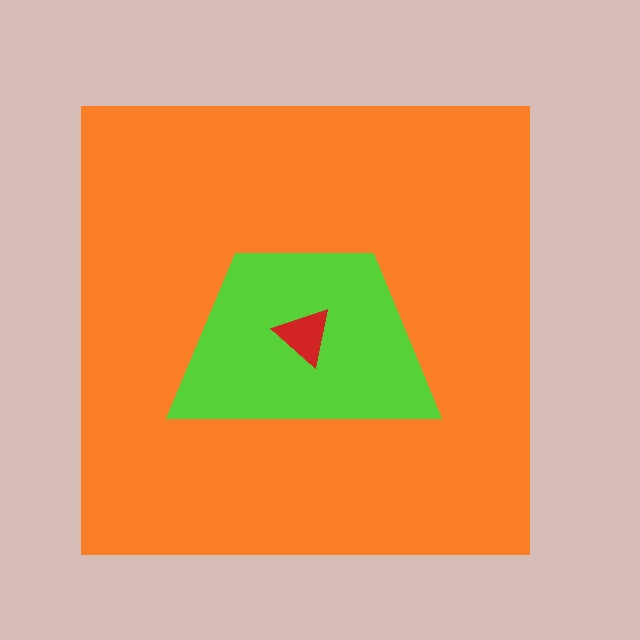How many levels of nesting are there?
3.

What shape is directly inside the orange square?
The lime trapezoid.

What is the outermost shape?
The orange square.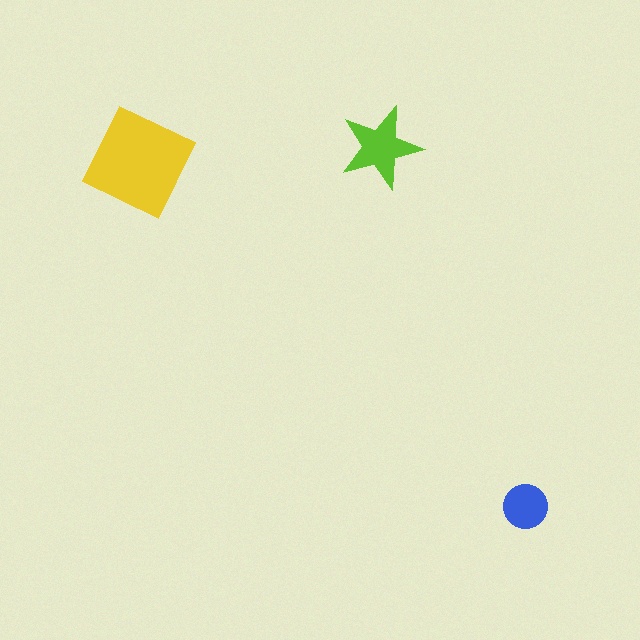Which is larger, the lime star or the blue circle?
The lime star.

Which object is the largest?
The yellow diamond.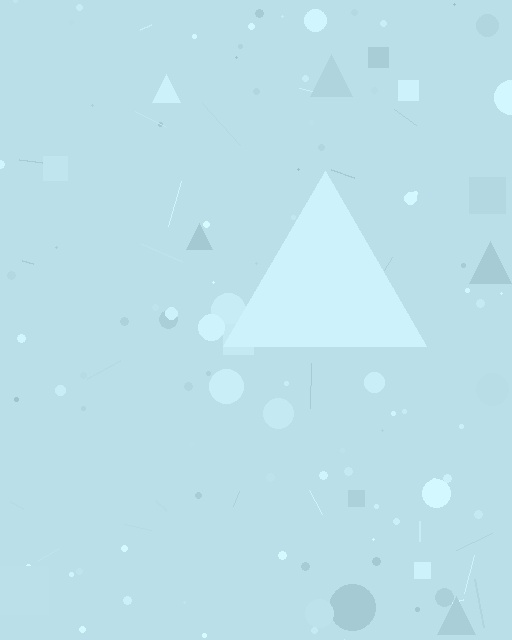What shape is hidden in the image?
A triangle is hidden in the image.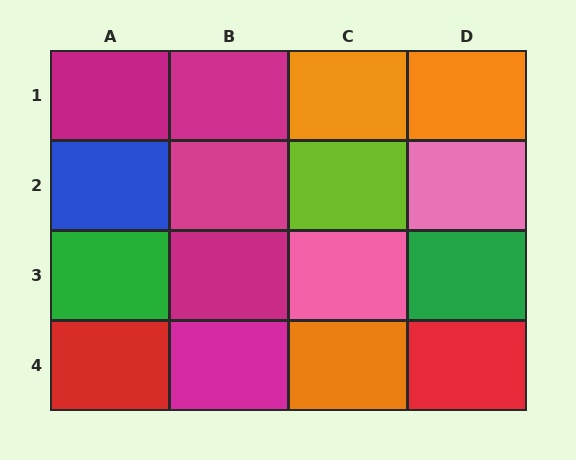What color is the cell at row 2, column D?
Pink.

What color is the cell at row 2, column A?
Blue.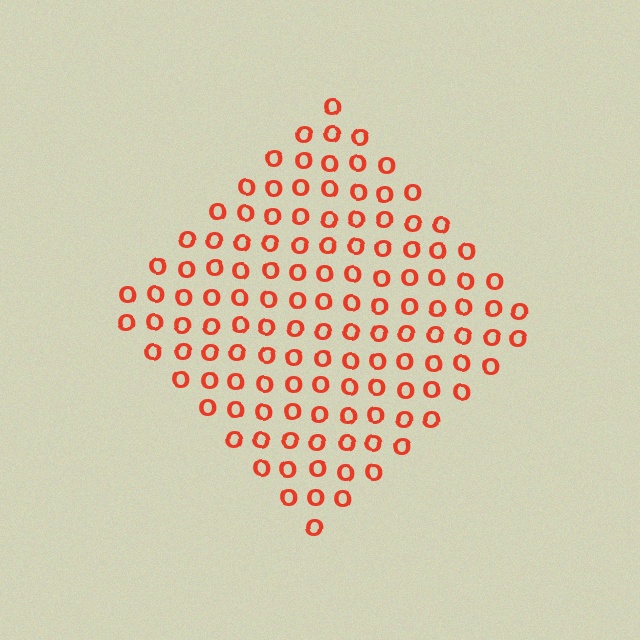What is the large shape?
The large shape is a diamond.